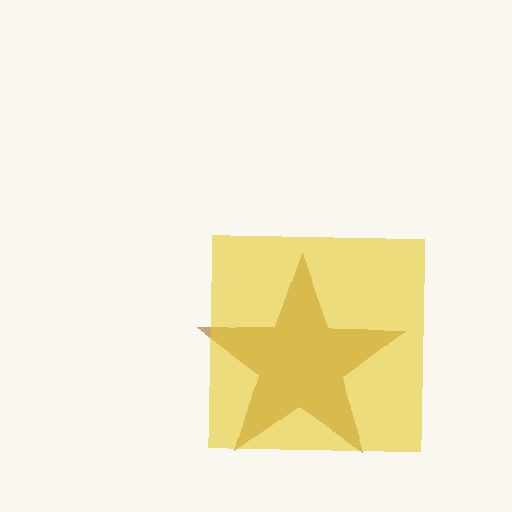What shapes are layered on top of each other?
The layered shapes are: a brown star, a yellow square.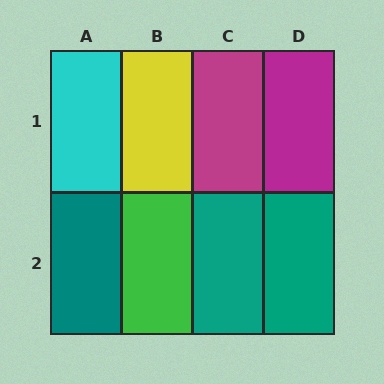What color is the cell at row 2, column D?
Teal.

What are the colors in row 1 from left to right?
Cyan, yellow, magenta, magenta.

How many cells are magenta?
2 cells are magenta.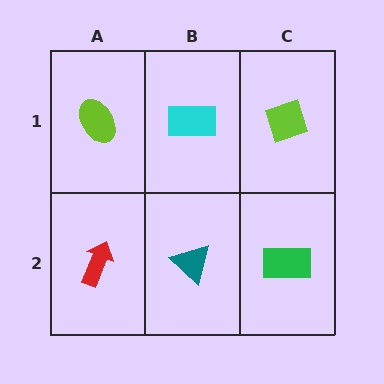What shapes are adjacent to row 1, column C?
A green rectangle (row 2, column C), a cyan rectangle (row 1, column B).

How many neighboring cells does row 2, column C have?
2.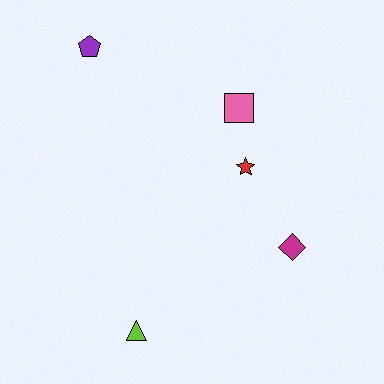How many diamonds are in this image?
There is 1 diamond.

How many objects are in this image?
There are 5 objects.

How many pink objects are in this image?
There is 1 pink object.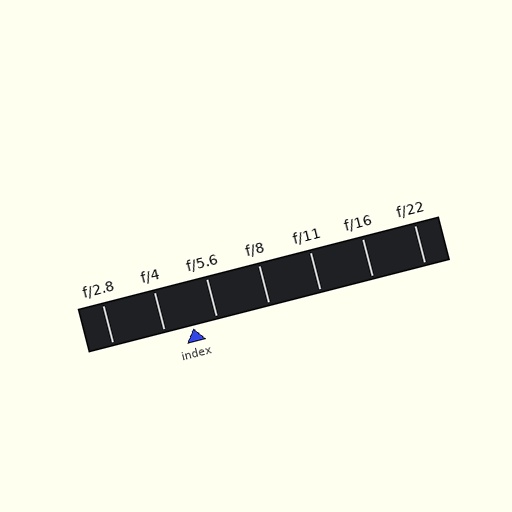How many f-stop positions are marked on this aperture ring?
There are 7 f-stop positions marked.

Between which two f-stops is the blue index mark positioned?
The index mark is between f/4 and f/5.6.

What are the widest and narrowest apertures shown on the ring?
The widest aperture shown is f/2.8 and the narrowest is f/22.